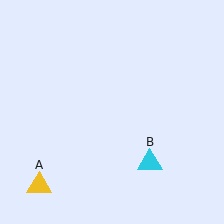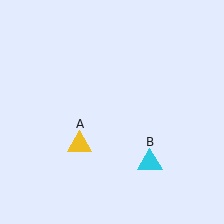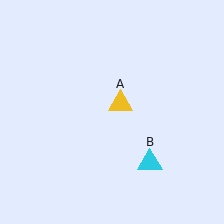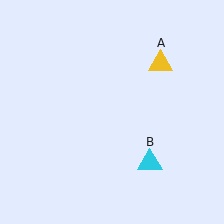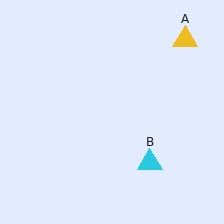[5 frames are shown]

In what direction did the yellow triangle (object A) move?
The yellow triangle (object A) moved up and to the right.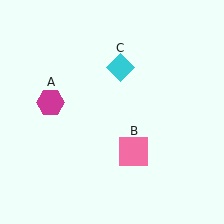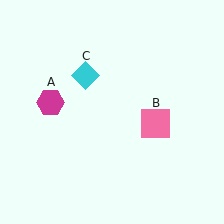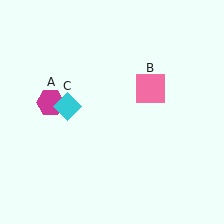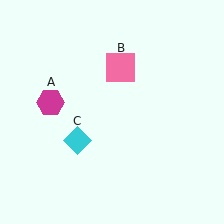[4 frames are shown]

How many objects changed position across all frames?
2 objects changed position: pink square (object B), cyan diamond (object C).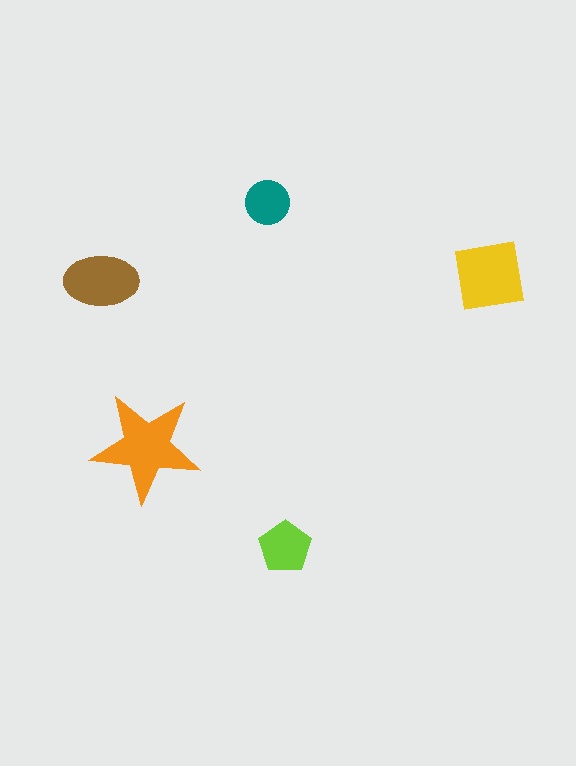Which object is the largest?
The orange star.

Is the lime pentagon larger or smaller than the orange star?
Smaller.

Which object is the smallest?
The teal circle.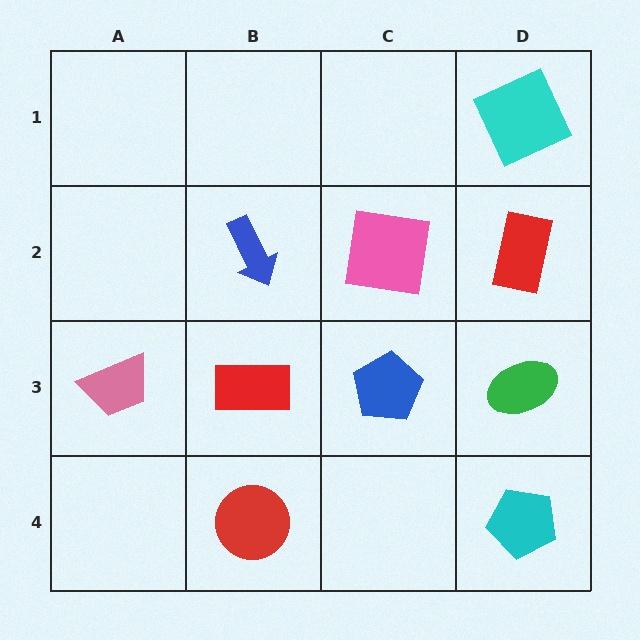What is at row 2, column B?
A blue arrow.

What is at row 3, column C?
A blue pentagon.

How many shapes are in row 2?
3 shapes.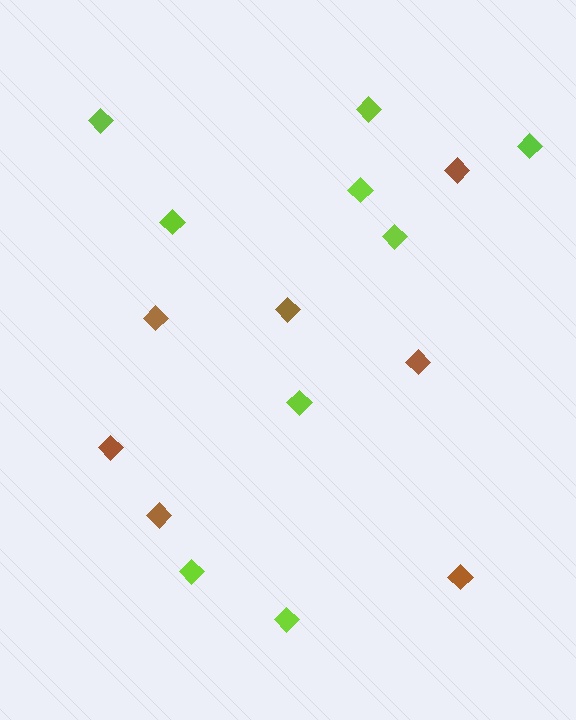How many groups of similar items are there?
There are 2 groups: one group of brown diamonds (7) and one group of lime diamonds (9).